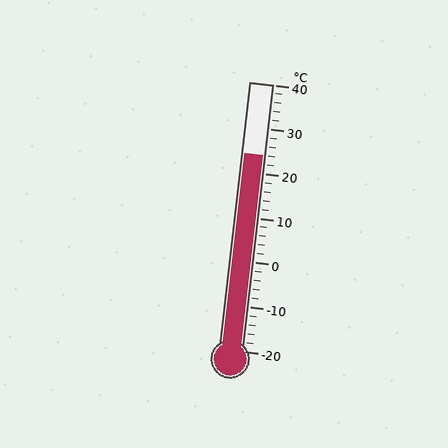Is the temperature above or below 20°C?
The temperature is above 20°C.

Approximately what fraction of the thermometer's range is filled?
The thermometer is filled to approximately 75% of its range.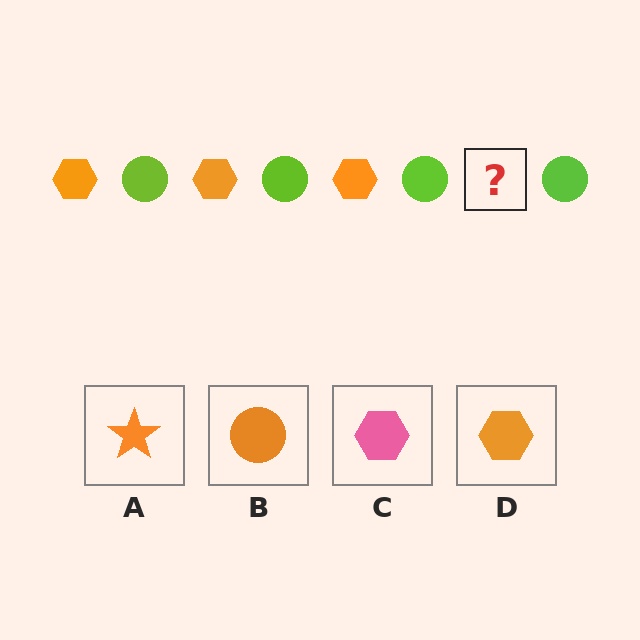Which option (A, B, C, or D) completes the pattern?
D.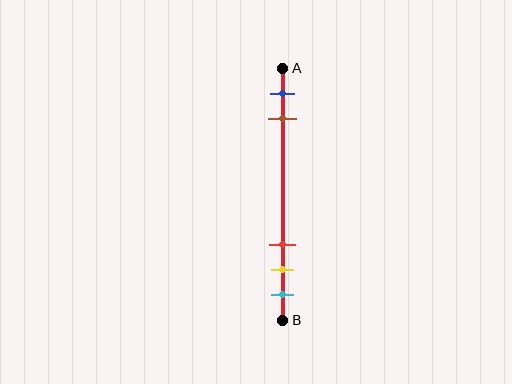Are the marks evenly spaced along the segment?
No, the marks are not evenly spaced.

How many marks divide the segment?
There are 5 marks dividing the segment.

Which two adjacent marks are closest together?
The yellow and cyan marks are the closest adjacent pair.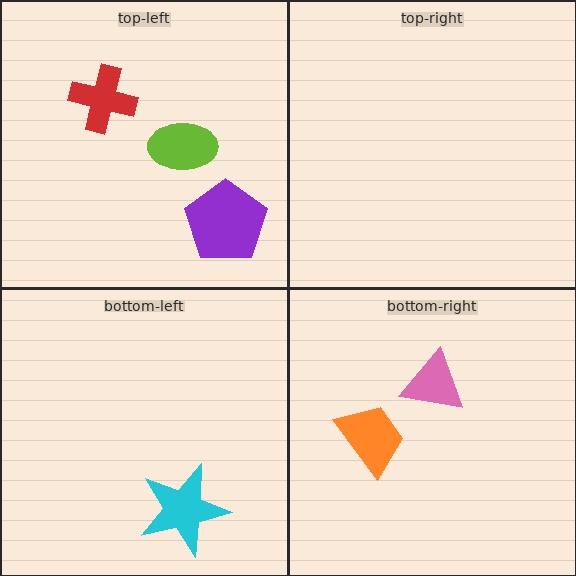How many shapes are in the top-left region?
3.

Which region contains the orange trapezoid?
The bottom-right region.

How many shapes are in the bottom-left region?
1.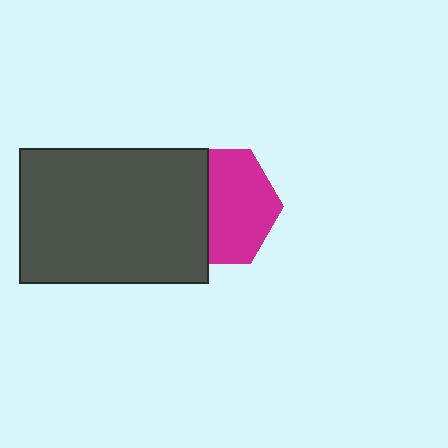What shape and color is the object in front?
The object in front is a dark gray rectangle.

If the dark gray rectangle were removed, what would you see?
You would see the complete magenta hexagon.